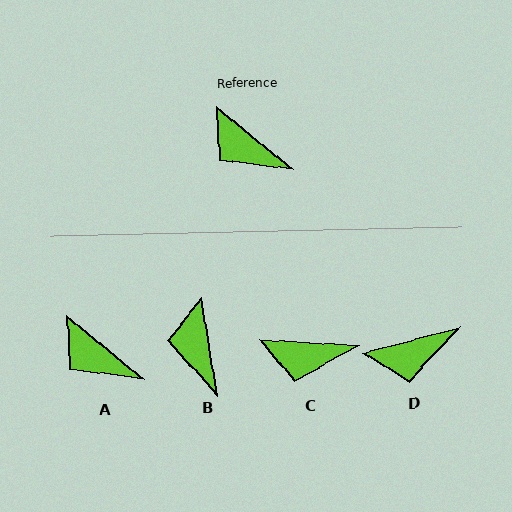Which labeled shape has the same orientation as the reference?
A.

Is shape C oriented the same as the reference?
No, it is off by about 36 degrees.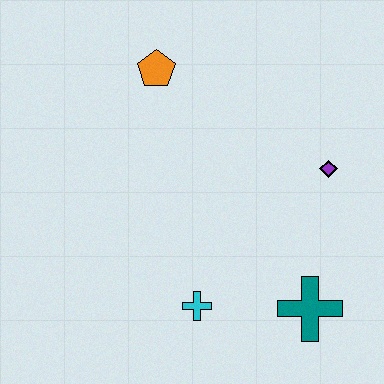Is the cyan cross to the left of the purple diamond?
Yes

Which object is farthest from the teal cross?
The orange pentagon is farthest from the teal cross.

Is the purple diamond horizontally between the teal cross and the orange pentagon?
No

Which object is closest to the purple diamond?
The teal cross is closest to the purple diamond.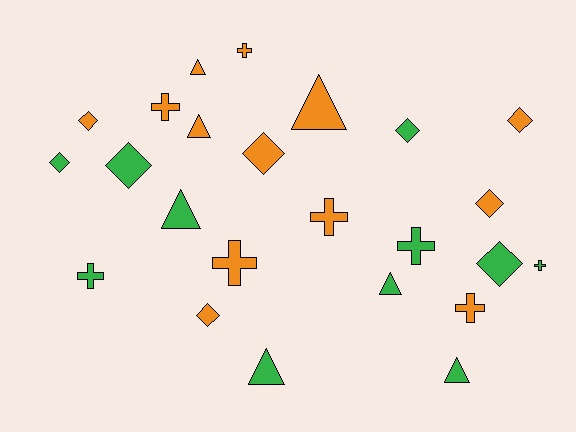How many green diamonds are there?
There are 4 green diamonds.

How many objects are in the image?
There are 24 objects.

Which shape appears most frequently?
Diamond, with 9 objects.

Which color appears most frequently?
Orange, with 13 objects.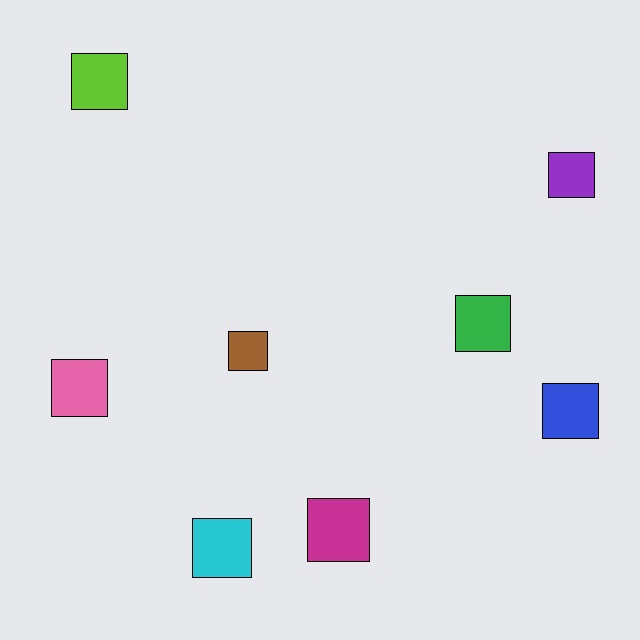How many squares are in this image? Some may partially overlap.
There are 8 squares.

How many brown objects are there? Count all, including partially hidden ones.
There is 1 brown object.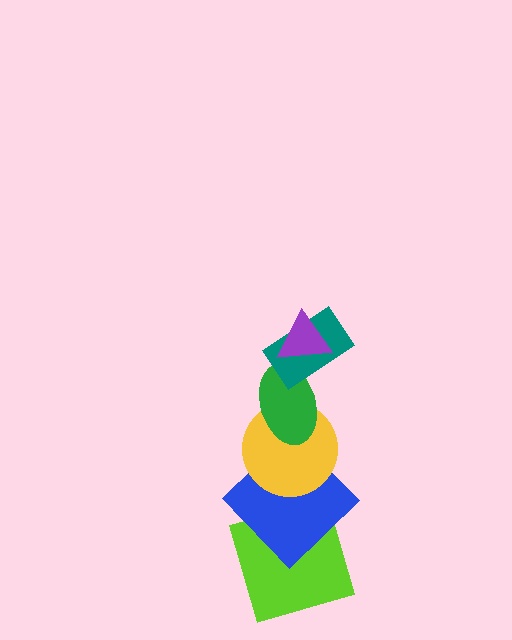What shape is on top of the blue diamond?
The yellow circle is on top of the blue diamond.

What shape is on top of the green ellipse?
The teal rectangle is on top of the green ellipse.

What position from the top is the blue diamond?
The blue diamond is 5th from the top.